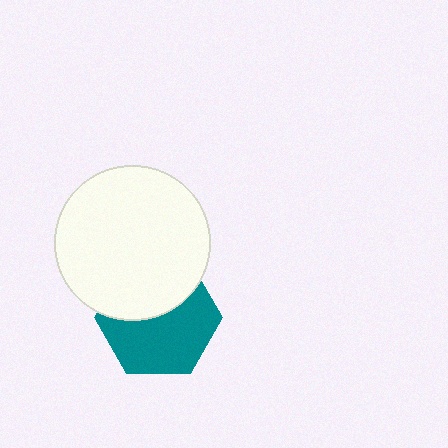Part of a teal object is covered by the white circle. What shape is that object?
It is a hexagon.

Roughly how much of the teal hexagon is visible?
About half of it is visible (roughly 59%).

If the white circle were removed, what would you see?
You would see the complete teal hexagon.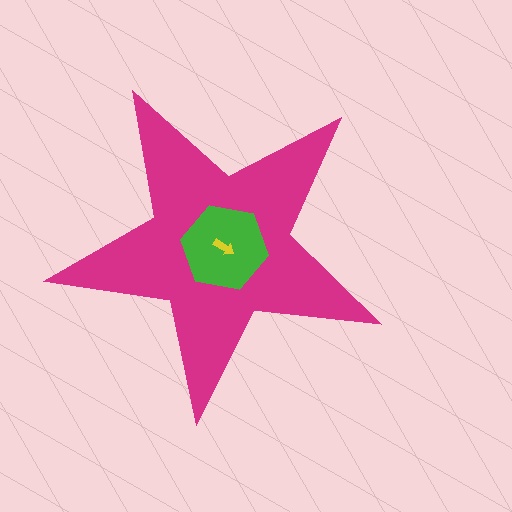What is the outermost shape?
The magenta star.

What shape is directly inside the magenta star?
The green hexagon.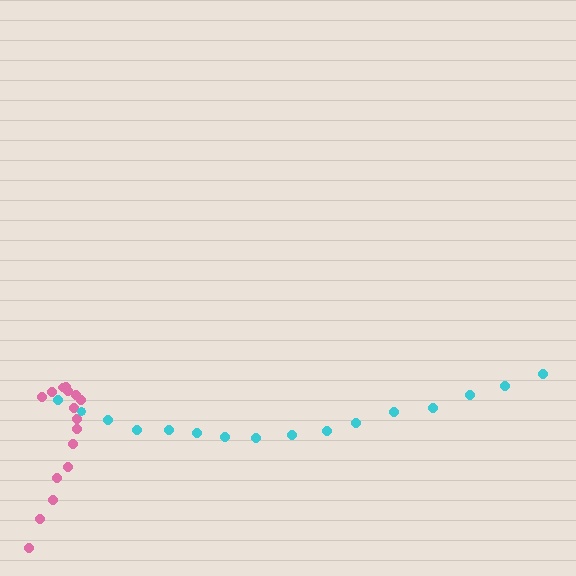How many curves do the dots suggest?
There are 2 distinct paths.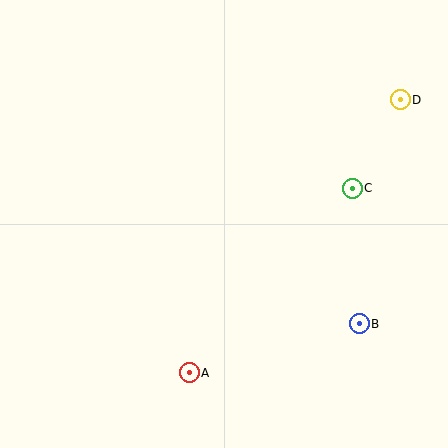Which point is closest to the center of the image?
Point C at (352, 188) is closest to the center.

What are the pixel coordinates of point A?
Point A is at (189, 373).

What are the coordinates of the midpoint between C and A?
The midpoint between C and A is at (271, 281).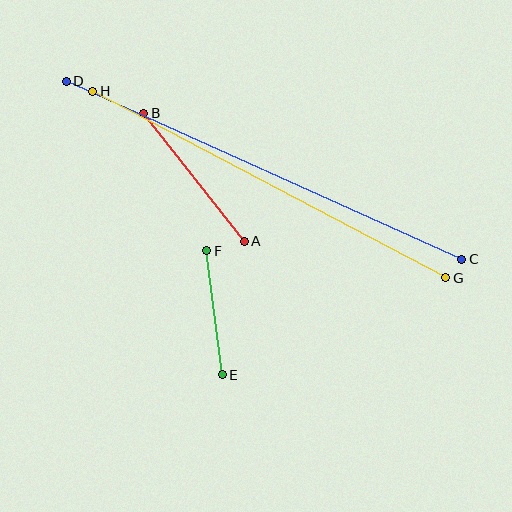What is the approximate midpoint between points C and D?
The midpoint is at approximately (264, 170) pixels.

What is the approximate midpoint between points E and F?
The midpoint is at approximately (215, 313) pixels.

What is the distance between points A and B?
The distance is approximately 163 pixels.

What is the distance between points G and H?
The distance is approximately 400 pixels.